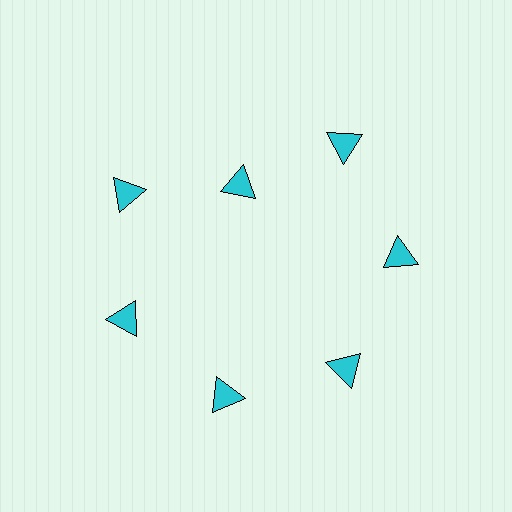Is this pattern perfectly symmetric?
No. The 7 cyan triangles are arranged in a ring, but one element near the 12 o'clock position is pulled inward toward the center, breaking the 7-fold rotational symmetry.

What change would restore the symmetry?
The symmetry would be restored by moving it outward, back onto the ring so that all 7 triangles sit at equal angles and equal distance from the center.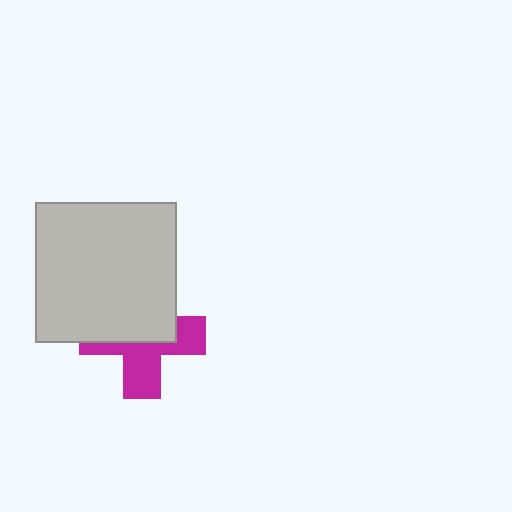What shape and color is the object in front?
The object in front is a light gray square.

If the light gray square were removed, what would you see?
You would see the complete magenta cross.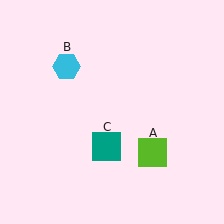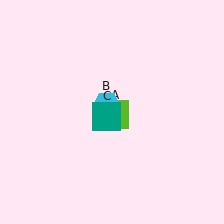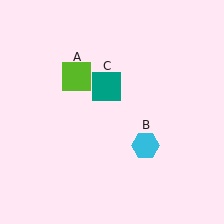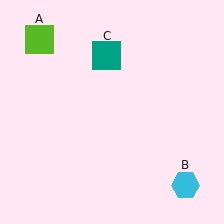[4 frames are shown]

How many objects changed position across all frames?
3 objects changed position: lime square (object A), cyan hexagon (object B), teal square (object C).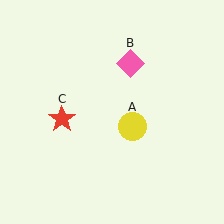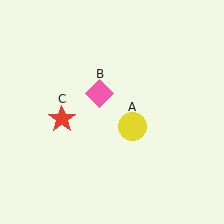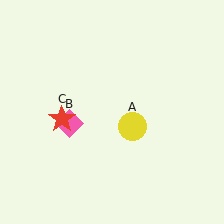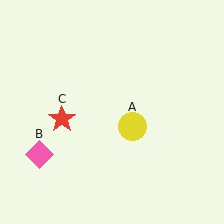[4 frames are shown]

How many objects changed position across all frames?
1 object changed position: pink diamond (object B).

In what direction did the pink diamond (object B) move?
The pink diamond (object B) moved down and to the left.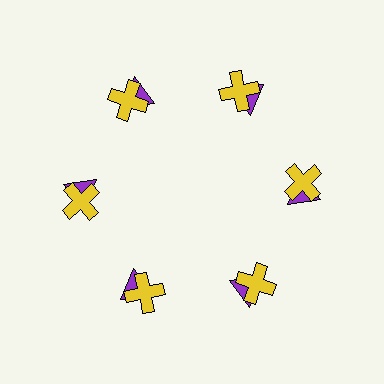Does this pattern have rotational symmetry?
Yes, this pattern has 6-fold rotational symmetry. It looks the same after rotating 60 degrees around the center.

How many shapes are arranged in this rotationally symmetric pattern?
There are 12 shapes, arranged in 6 groups of 2.